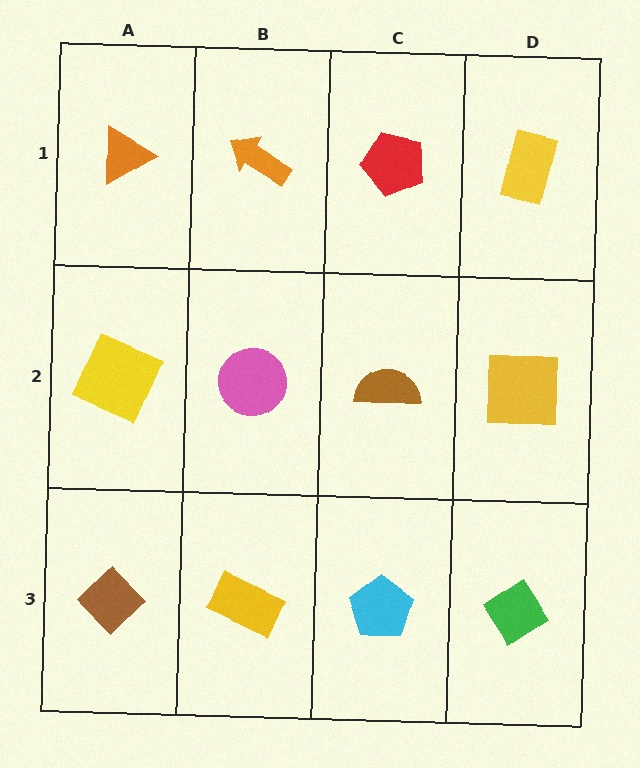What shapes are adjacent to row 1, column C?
A brown semicircle (row 2, column C), an orange arrow (row 1, column B), a yellow rectangle (row 1, column D).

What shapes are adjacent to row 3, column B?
A pink circle (row 2, column B), a brown diamond (row 3, column A), a cyan pentagon (row 3, column C).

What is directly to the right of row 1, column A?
An orange arrow.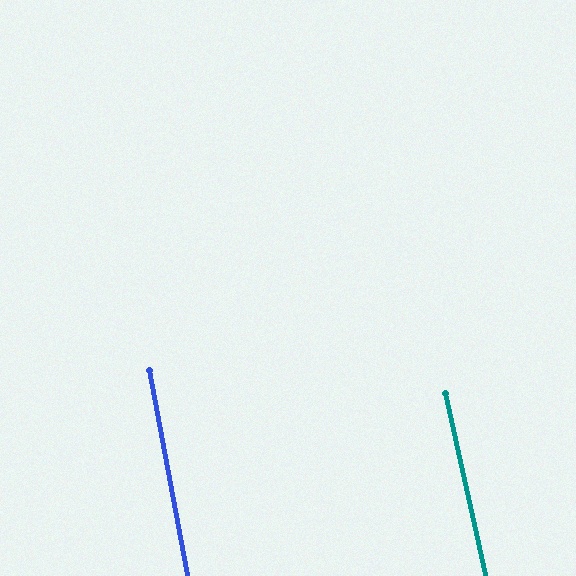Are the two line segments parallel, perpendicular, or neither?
Parallel — their directions differ by only 1.7°.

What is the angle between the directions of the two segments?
Approximately 2 degrees.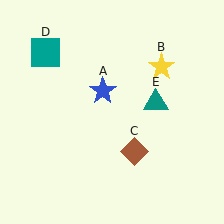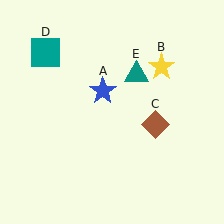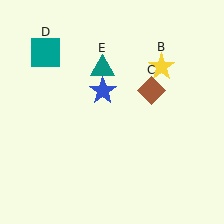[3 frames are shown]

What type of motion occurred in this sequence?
The brown diamond (object C), teal triangle (object E) rotated counterclockwise around the center of the scene.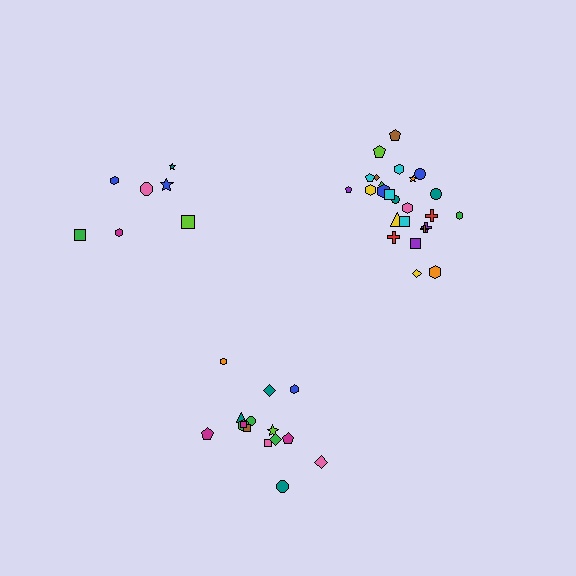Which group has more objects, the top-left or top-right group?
The top-right group.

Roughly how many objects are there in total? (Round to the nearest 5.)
Roughly 45 objects in total.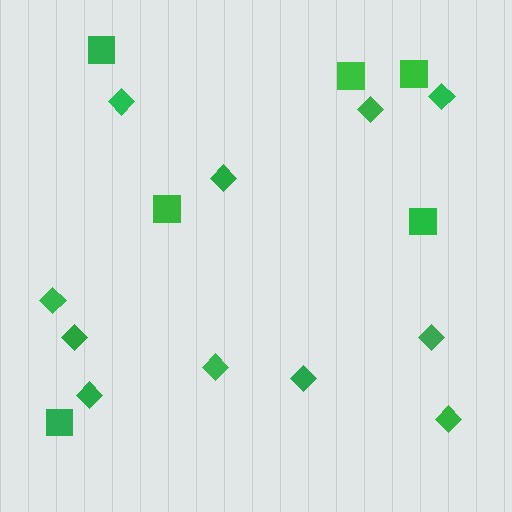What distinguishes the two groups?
There are 2 groups: one group of squares (6) and one group of diamonds (11).